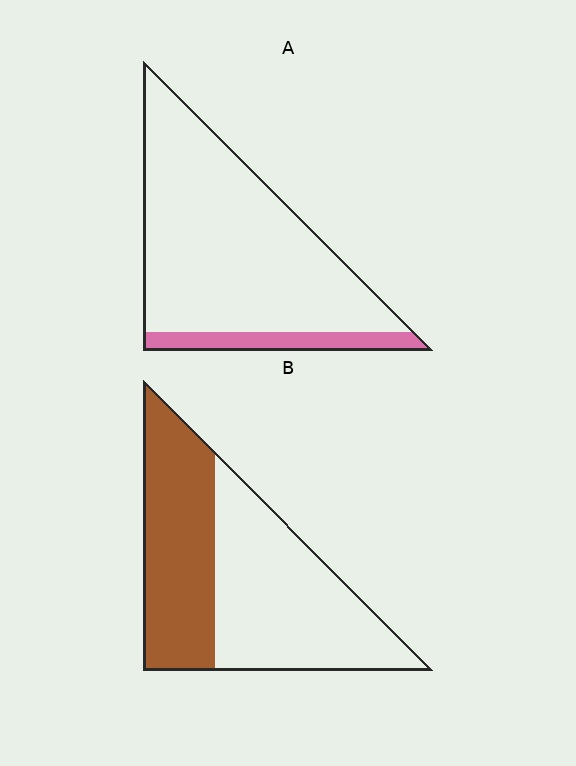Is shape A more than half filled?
No.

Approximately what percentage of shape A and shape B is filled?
A is approximately 15% and B is approximately 45%.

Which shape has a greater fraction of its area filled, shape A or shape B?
Shape B.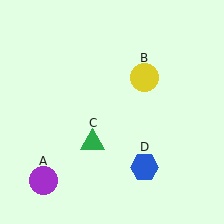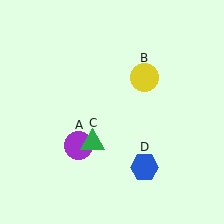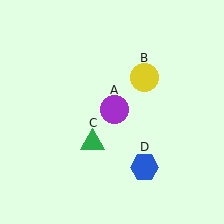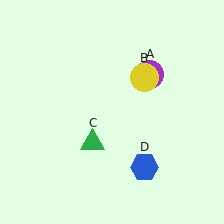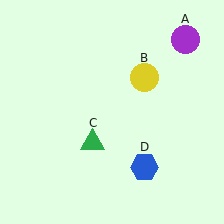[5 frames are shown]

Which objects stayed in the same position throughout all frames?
Yellow circle (object B) and green triangle (object C) and blue hexagon (object D) remained stationary.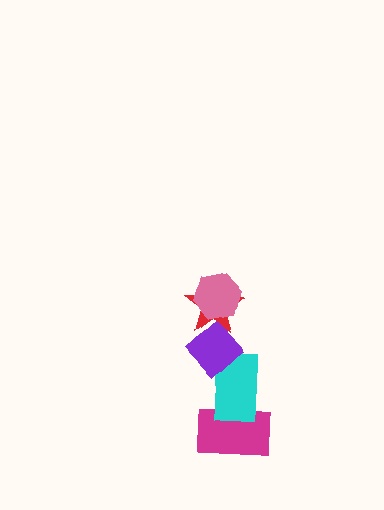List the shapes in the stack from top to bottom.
From top to bottom: the pink hexagon, the red star, the purple diamond, the cyan rectangle, the magenta rectangle.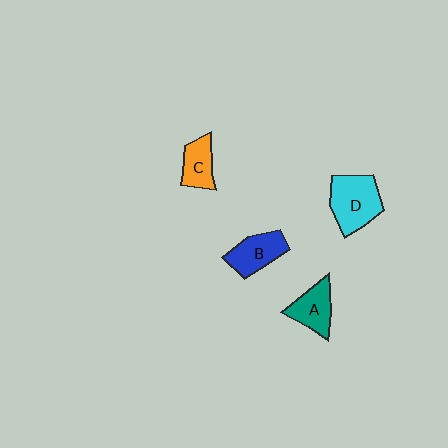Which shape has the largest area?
Shape D (cyan).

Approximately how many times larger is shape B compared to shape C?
Approximately 1.2 times.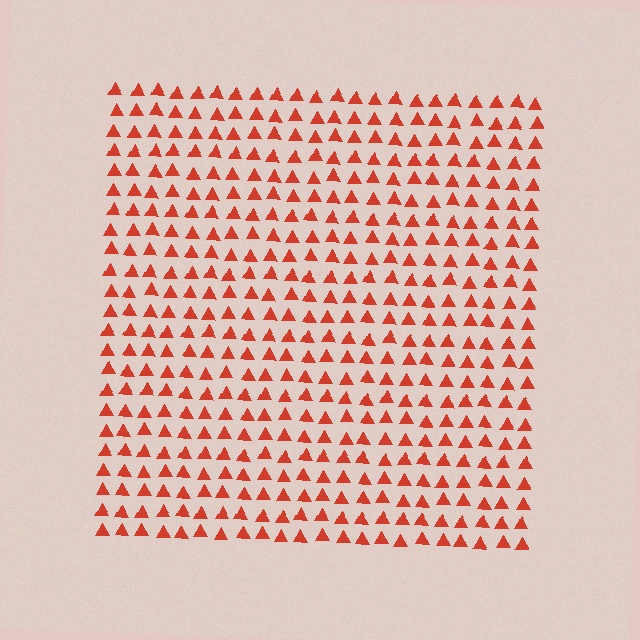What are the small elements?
The small elements are triangles.